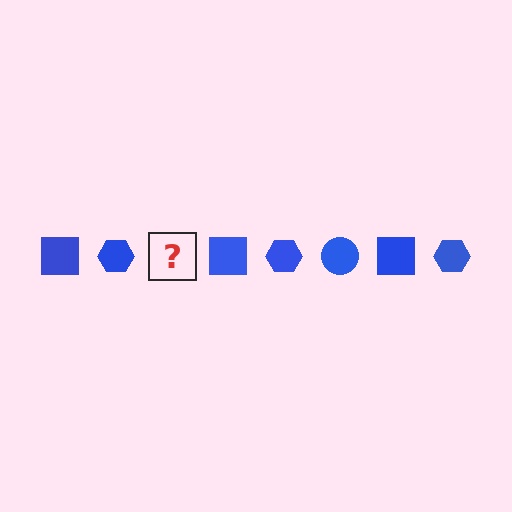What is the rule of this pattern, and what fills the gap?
The rule is that the pattern cycles through square, hexagon, circle shapes in blue. The gap should be filled with a blue circle.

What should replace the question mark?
The question mark should be replaced with a blue circle.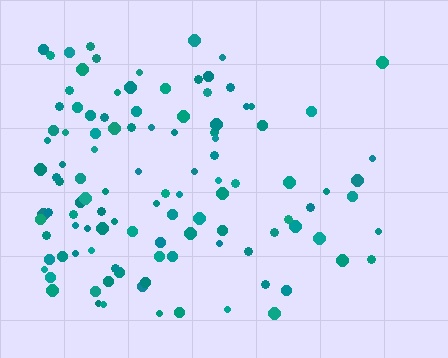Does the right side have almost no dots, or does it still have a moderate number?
Still a moderate number, just noticeably fewer than the left.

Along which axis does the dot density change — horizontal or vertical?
Horizontal.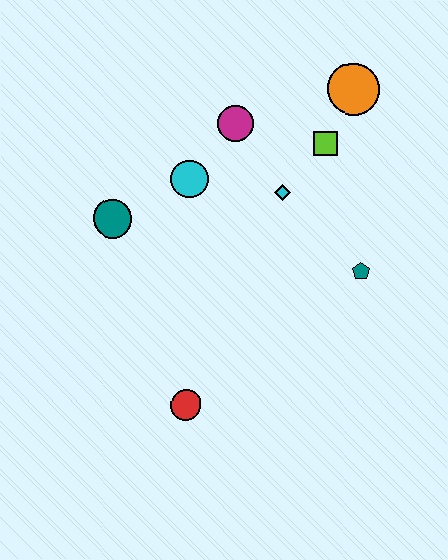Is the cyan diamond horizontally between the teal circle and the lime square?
Yes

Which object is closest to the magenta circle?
The cyan circle is closest to the magenta circle.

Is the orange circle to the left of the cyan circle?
No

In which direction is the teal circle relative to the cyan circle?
The teal circle is to the left of the cyan circle.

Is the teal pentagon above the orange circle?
No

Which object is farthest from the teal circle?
The orange circle is farthest from the teal circle.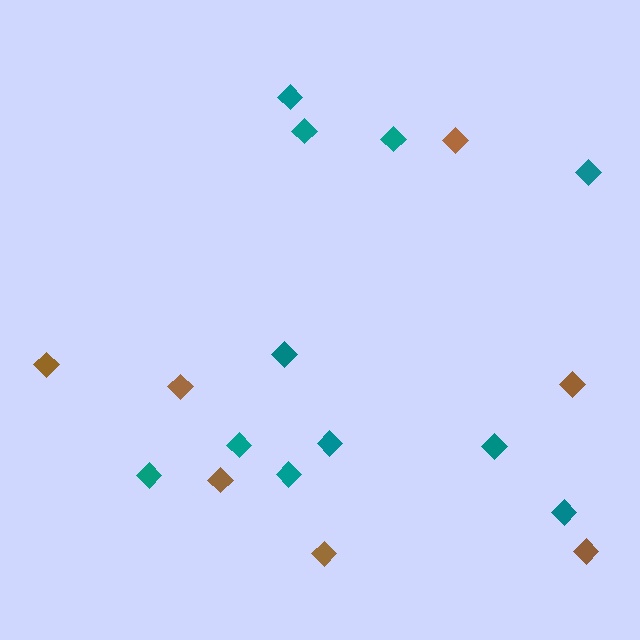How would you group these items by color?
There are 2 groups: one group of brown diamonds (7) and one group of teal diamonds (11).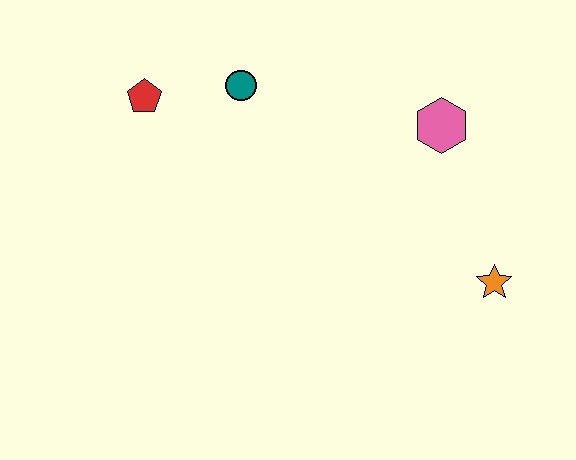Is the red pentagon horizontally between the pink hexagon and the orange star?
No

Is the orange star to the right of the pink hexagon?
Yes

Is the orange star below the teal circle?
Yes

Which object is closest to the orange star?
The pink hexagon is closest to the orange star.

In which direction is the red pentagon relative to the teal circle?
The red pentagon is to the left of the teal circle.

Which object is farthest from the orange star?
The red pentagon is farthest from the orange star.